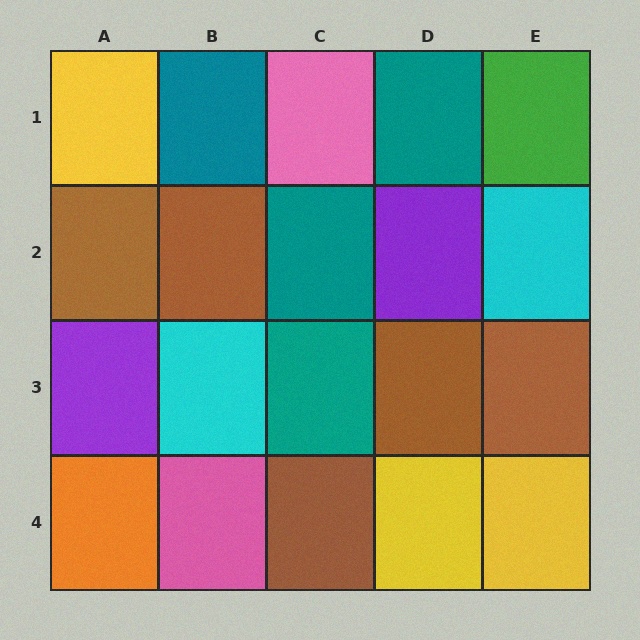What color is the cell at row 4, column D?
Yellow.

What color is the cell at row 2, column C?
Teal.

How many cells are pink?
2 cells are pink.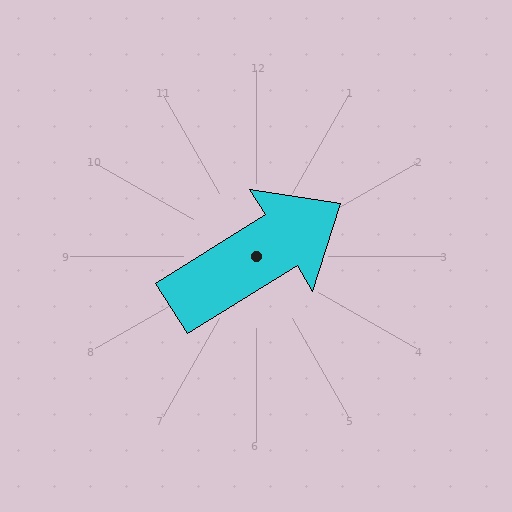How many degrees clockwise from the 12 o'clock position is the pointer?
Approximately 58 degrees.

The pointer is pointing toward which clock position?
Roughly 2 o'clock.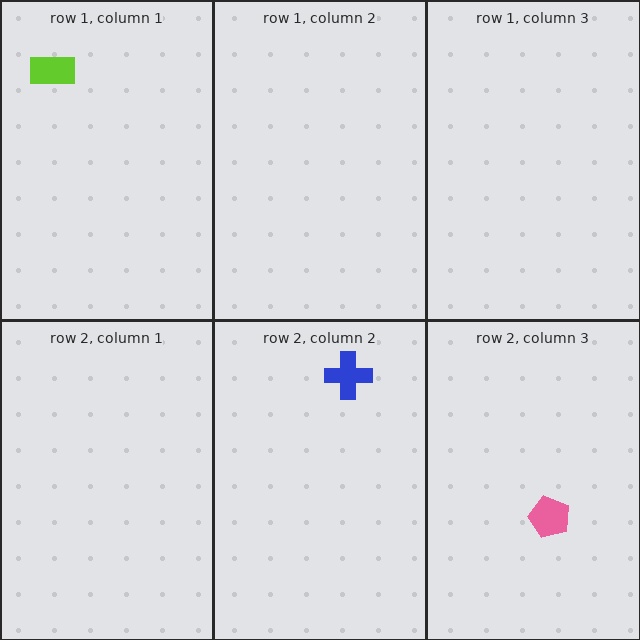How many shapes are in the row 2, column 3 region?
1.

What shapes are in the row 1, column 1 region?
The lime rectangle.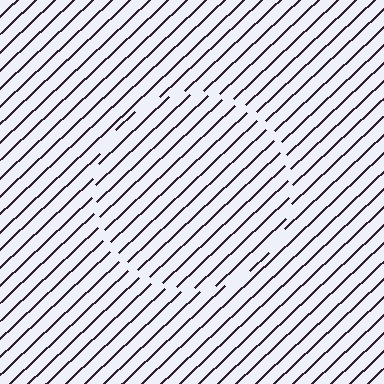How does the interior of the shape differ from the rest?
The interior of the shape contains the same grating, shifted by half a period — the contour is defined by the phase discontinuity where line-ends from the inner and outer gratings abut.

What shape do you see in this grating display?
An illusory circle. The interior of the shape contains the same grating, shifted by half a period — the contour is defined by the phase discontinuity where line-ends from the inner and outer gratings abut.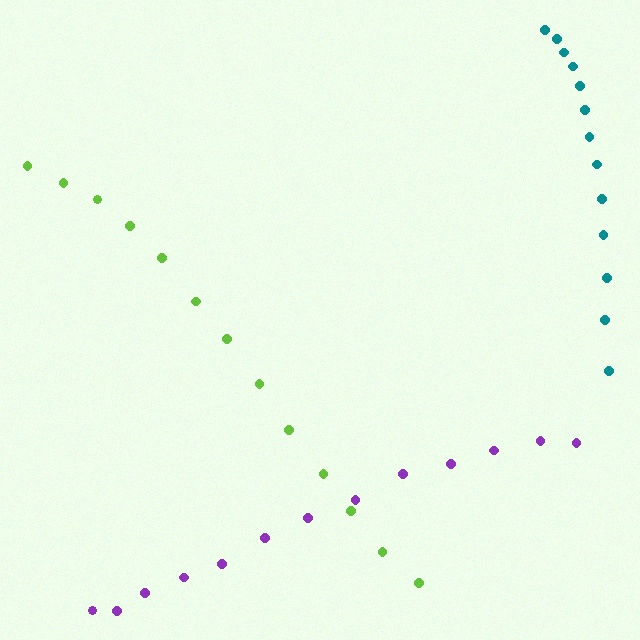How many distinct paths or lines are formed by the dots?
There are 3 distinct paths.